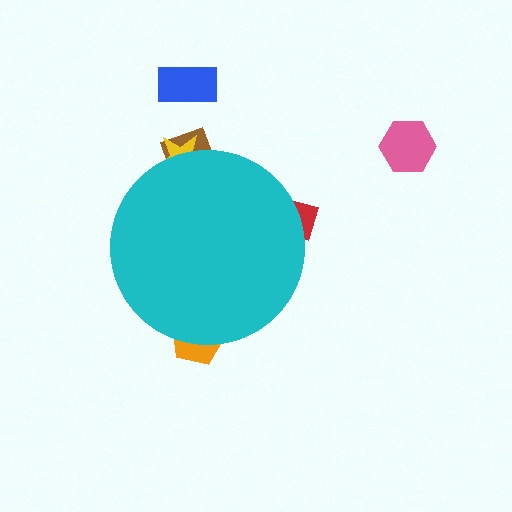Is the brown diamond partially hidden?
Yes, the brown diamond is partially hidden behind the cyan circle.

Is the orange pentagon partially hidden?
Yes, the orange pentagon is partially hidden behind the cyan circle.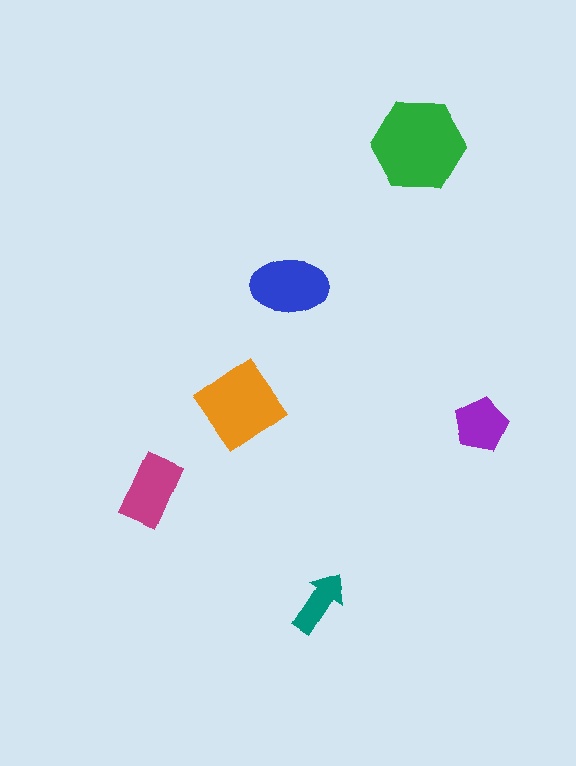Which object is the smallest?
The teal arrow.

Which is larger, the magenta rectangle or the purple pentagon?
The magenta rectangle.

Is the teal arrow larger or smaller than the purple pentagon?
Smaller.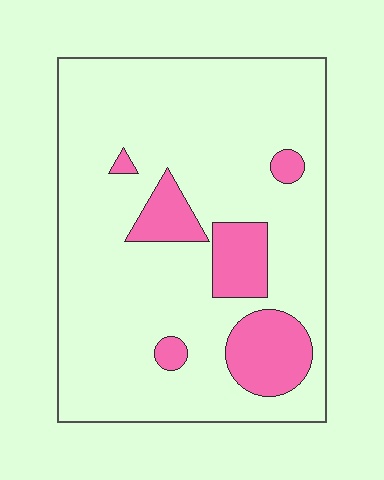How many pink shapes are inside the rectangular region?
6.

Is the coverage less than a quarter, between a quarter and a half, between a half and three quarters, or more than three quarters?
Less than a quarter.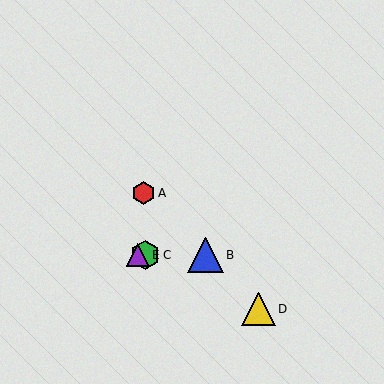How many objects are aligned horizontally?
3 objects (B, C, E) are aligned horizontally.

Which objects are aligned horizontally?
Objects B, C, E are aligned horizontally.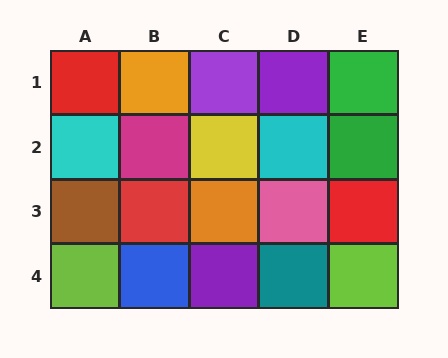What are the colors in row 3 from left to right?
Brown, red, orange, pink, red.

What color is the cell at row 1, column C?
Purple.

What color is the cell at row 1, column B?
Orange.